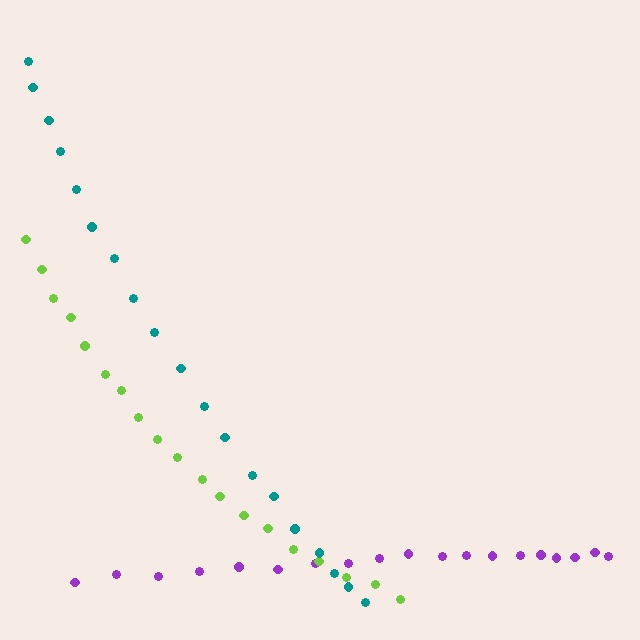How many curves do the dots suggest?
There are 3 distinct paths.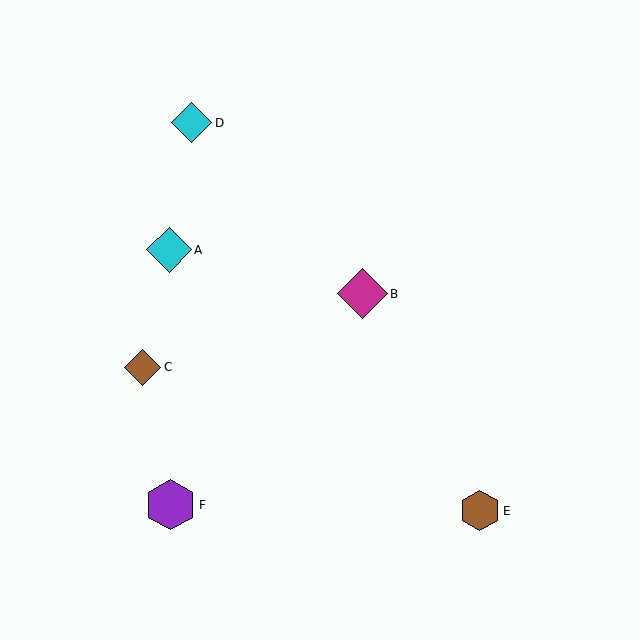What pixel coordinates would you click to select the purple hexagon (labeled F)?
Click at (171, 505) to select the purple hexagon F.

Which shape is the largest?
The purple hexagon (labeled F) is the largest.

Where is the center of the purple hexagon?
The center of the purple hexagon is at (171, 505).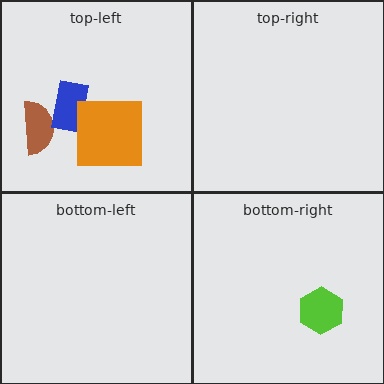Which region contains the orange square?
The top-left region.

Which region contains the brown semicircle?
The top-left region.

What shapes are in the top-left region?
The brown semicircle, the blue rectangle, the orange square.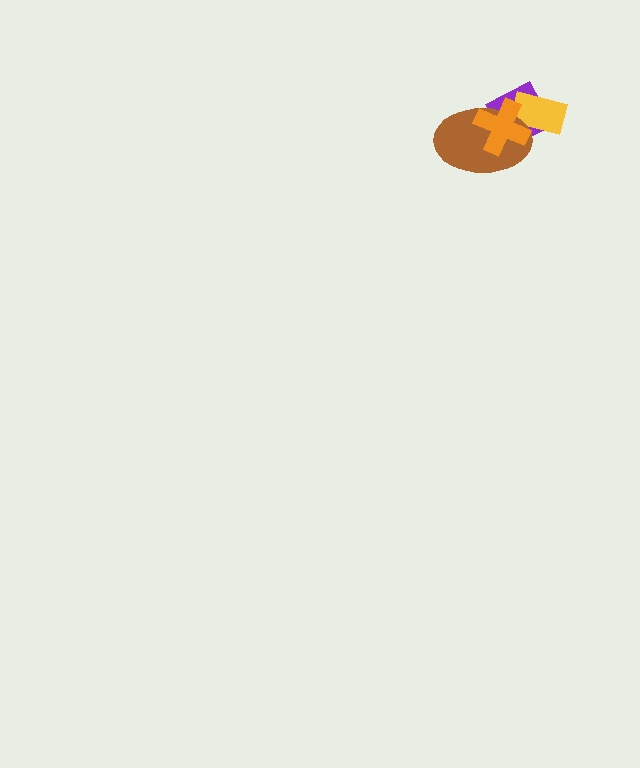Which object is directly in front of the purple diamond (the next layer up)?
The yellow rectangle is directly in front of the purple diamond.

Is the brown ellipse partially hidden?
Yes, it is partially covered by another shape.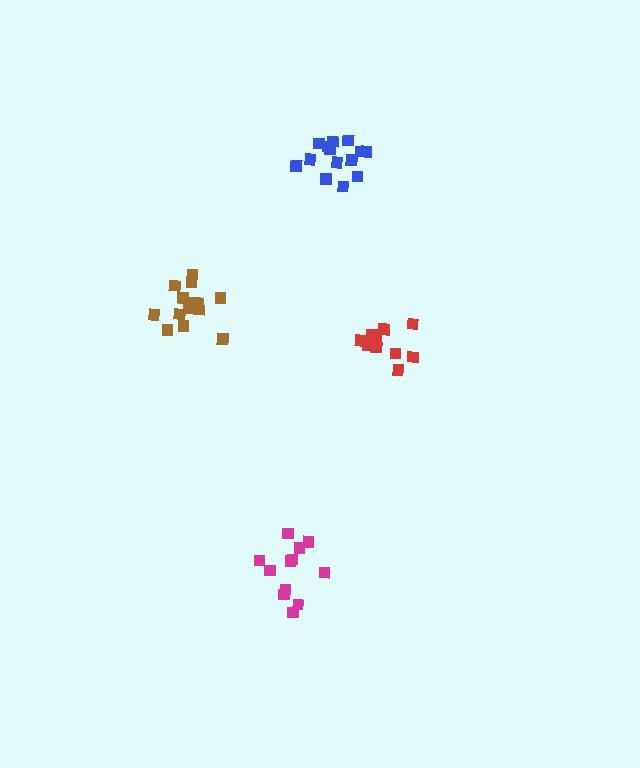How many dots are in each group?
Group 1: 12 dots, Group 2: 14 dots, Group 3: 10 dots, Group 4: 14 dots (50 total).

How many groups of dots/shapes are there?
There are 4 groups.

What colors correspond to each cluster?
The clusters are colored: magenta, brown, red, blue.